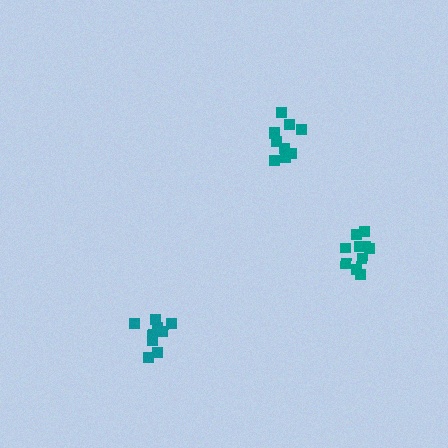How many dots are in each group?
Group 1: 9 dots, Group 2: 10 dots, Group 3: 10 dots (29 total).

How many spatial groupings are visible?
There are 3 spatial groupings.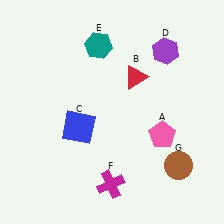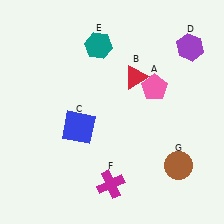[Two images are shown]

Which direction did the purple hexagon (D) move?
The purple hexagon (D) moved right.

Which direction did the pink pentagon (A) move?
The pink pentagon (A) moved up.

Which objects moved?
The objects that moved are: the pink pentagon (A), the purple hexagon (D).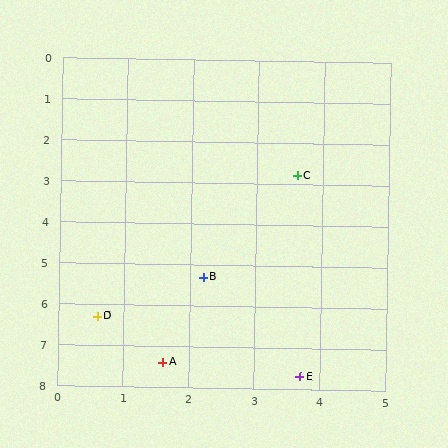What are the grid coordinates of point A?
Point A is at approximately (1.6, 7.4).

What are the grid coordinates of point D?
Point D is at approximately (0.6, 6.3).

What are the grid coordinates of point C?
Point C is at approximately (3.6, 2.8).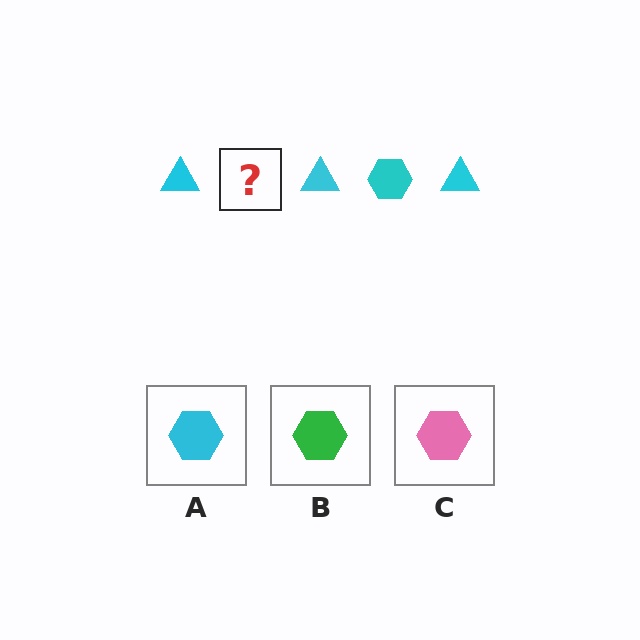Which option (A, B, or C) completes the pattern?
A.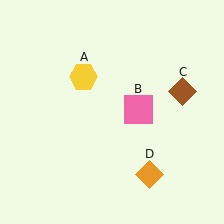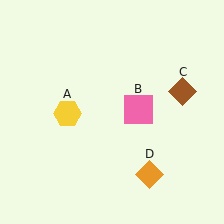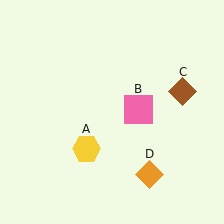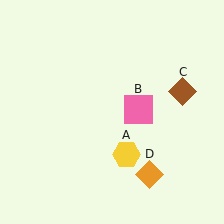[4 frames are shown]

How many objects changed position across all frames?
1 object changed position: yellow hexagon (object A).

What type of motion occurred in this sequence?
The yellow hexagon (object A) rotated counterclockwise around the center of the scene.